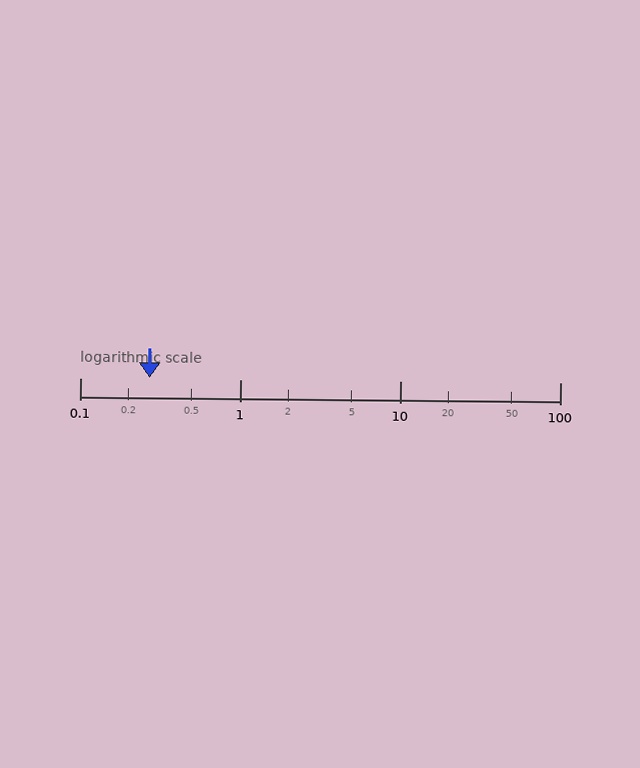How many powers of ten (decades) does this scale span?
The scale spans 3 decades, from 0.1 to 100.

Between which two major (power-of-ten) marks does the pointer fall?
The pointer is between 0.1 and 1.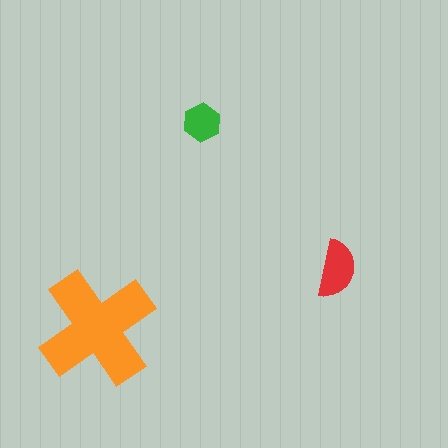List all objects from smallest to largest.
The green hexagon, the red semicircle, the orange cross.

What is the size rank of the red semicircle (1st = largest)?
2nd.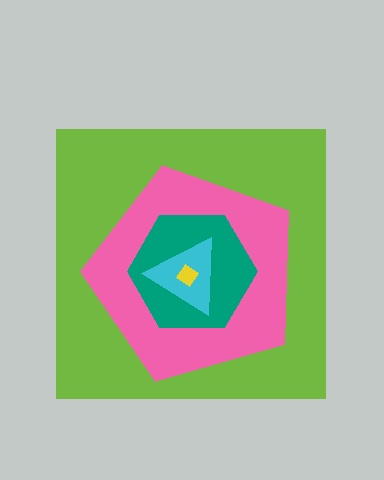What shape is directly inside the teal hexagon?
The cyan triangle.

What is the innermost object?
The yellow diamond.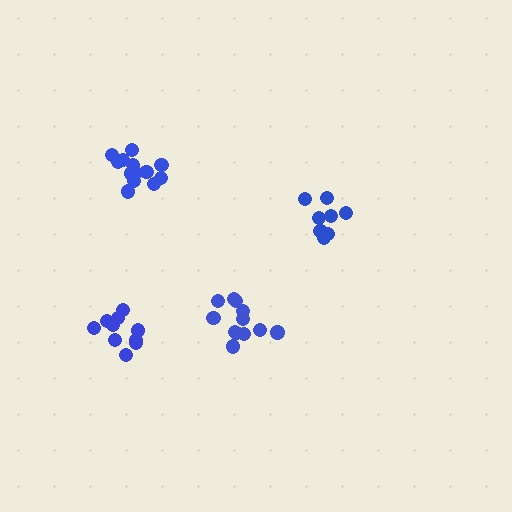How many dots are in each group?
Group 1: 9 dots, Group 2: 10 dots, Group 3: 13 dots, Group 4: 12 dots (44 total).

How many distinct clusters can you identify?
There are 4 distinct clusters.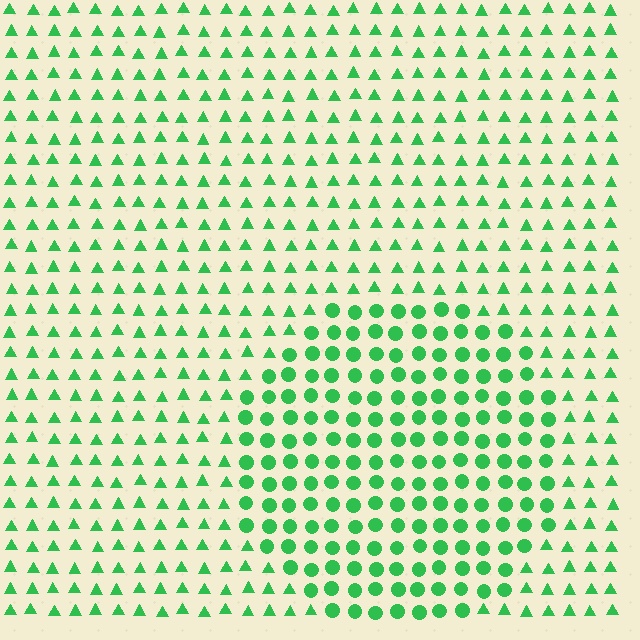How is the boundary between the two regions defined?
The boundary is defined by a change in element shape: circles inside vs. triangles outside. All elements share the same color and spacing.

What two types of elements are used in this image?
The image uses circles inside the circle region and triangles outside it.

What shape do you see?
I see a circle.